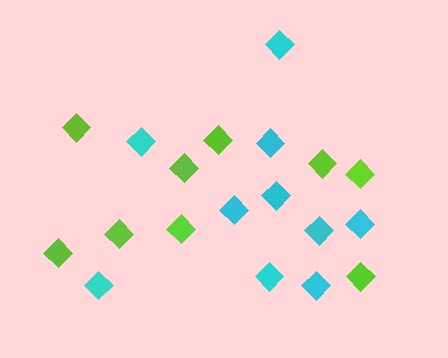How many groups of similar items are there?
There are 2 groups: one group of lime diamonds (9) and one group of cyan diamonds (10).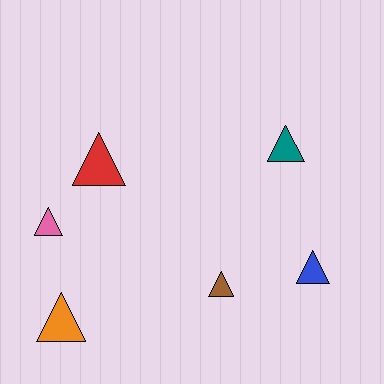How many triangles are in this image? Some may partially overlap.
There are 6 triangles.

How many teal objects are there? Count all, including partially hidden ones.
There is 1 teal object.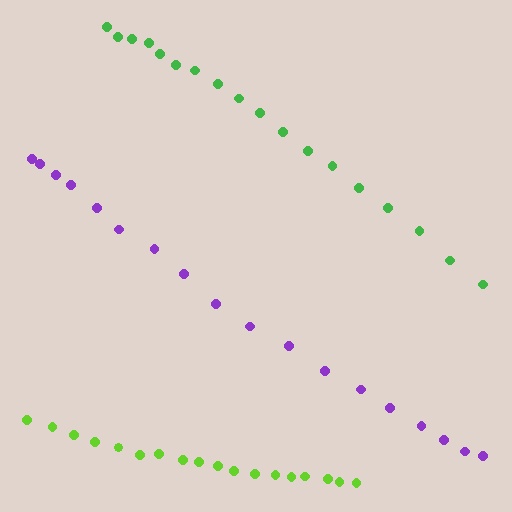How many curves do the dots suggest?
There are 3 distinct paths.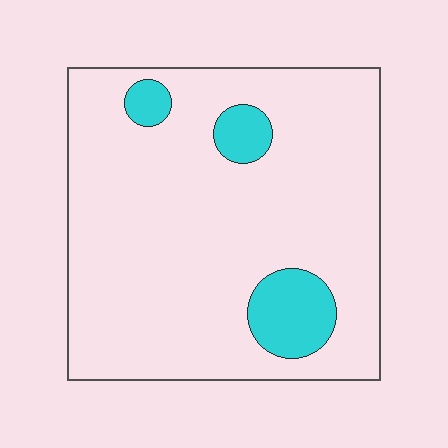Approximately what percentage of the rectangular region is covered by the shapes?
Approximately 10%.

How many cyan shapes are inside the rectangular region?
3.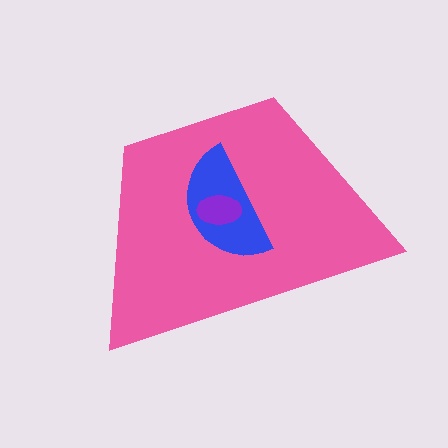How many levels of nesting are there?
3.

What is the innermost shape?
The purple ellipse.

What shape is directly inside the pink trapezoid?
The blue semicircle.